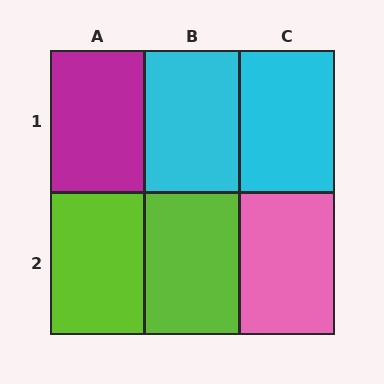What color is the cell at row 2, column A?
Lime.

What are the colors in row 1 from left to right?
Magenta, cyan, cyan.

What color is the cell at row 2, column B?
Lime.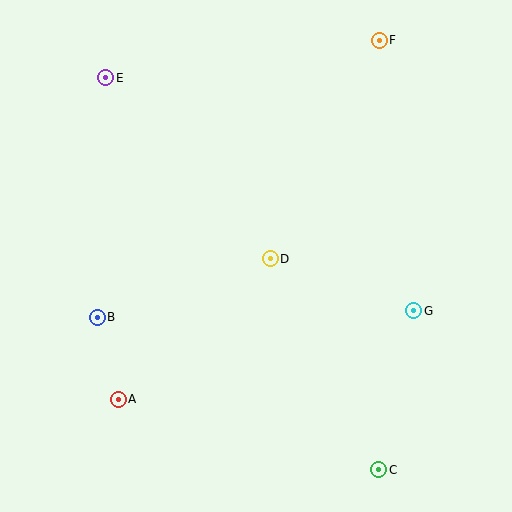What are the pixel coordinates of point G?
Point G is at (414, 311).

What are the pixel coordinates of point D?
Point D is at (270, 259).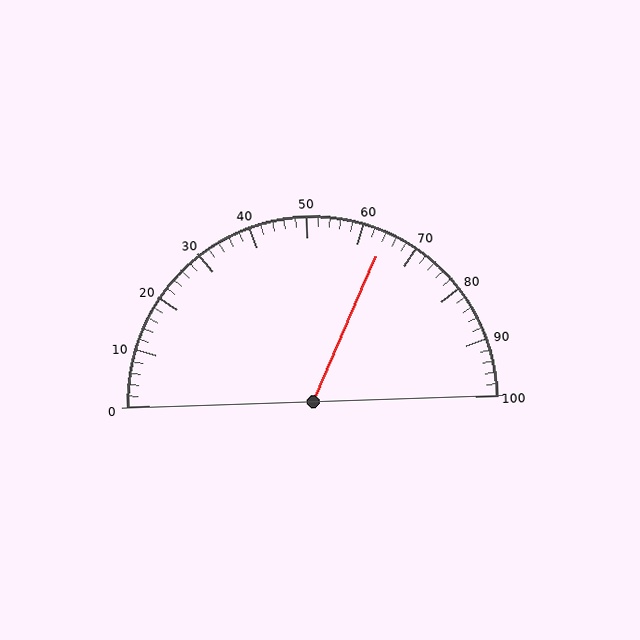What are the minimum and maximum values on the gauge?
The gauge ranges from 0 to 100.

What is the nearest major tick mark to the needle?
The nearest major tick mark is 60.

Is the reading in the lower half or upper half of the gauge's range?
The reading is in the upper half of the range (0 to 100).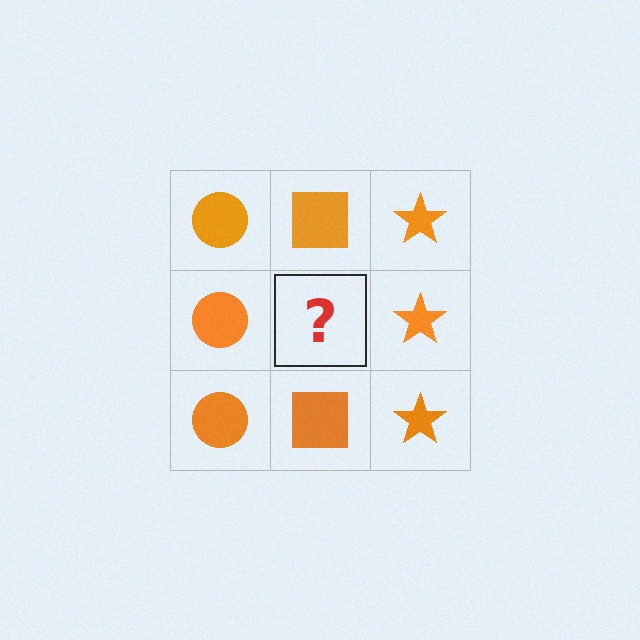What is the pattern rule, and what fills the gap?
The rule is that each column has a consistent shape. The gap should be filled with an orange square.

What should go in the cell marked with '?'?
The missing cell should contain an orange square.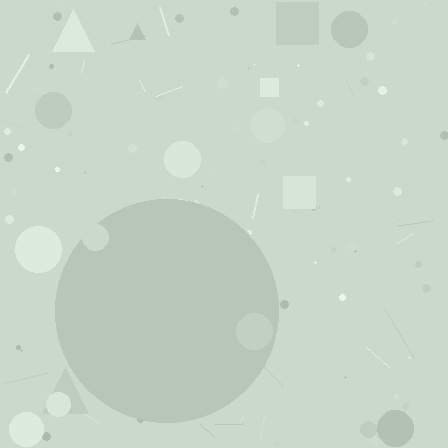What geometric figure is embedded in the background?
A circle is embedded in the background.